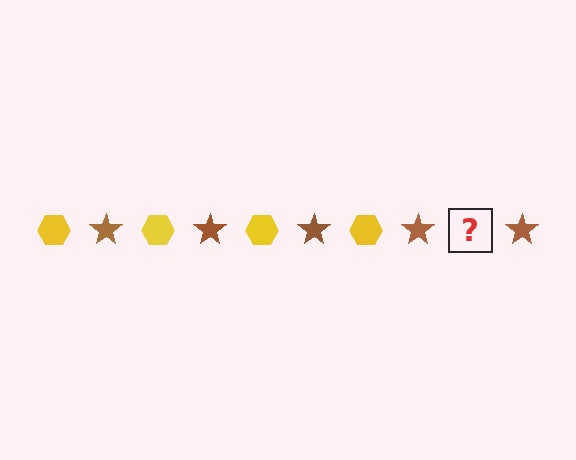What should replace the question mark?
The question mark should be replaced with a yellow hexagon.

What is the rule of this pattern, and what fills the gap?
The rule is that the pattern alternates between yellow hexagon and brown star. The gap should be filled with a yellow hexagon.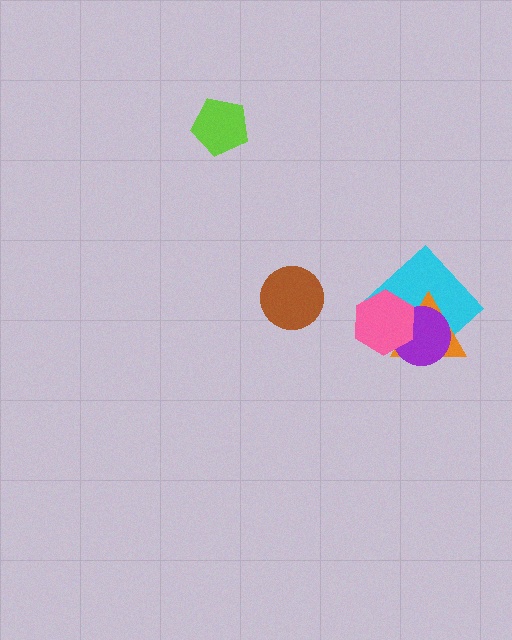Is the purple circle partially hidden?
Yes, it is partially covered by another shape.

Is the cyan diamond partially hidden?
Yes, it is partially covered by another shape.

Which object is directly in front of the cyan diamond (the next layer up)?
The orange triangle is directly in front of the cyan diamond.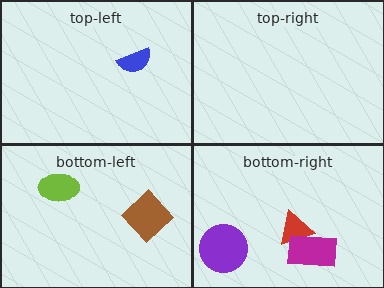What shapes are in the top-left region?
The blue semicircle.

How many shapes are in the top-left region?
1.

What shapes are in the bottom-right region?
The red triangle, the purple circle, the magenta rectangle.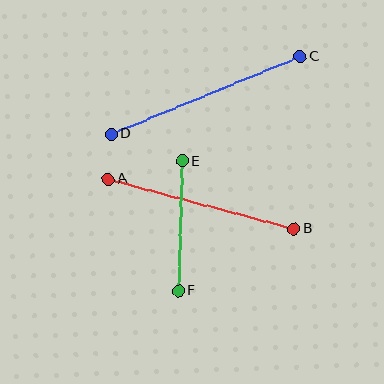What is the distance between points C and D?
The distance is approximately 204 pixels.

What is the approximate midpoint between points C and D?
The midpoint is at approximately (206, 95) pixels.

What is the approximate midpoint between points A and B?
The midpoint is at approximately (201, 204) pixels.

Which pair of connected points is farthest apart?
Points C and D are farthest apart.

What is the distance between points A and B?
The distance is approximately 192 pixels.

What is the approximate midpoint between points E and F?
The midpoint is at approximately (180, 226) pixels.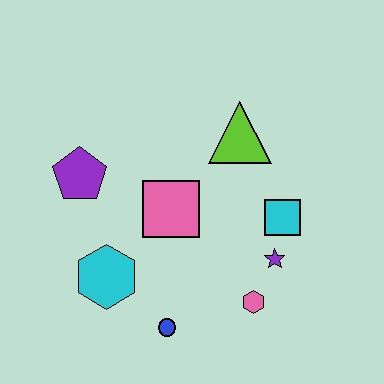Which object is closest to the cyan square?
The purple star is closest to the cyan square.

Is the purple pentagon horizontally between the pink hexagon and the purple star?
No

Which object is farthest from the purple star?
The purple pentagon is farthest from the purple star.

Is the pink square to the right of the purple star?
No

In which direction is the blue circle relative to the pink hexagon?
The blue circle is to the left of the pink hexagon.